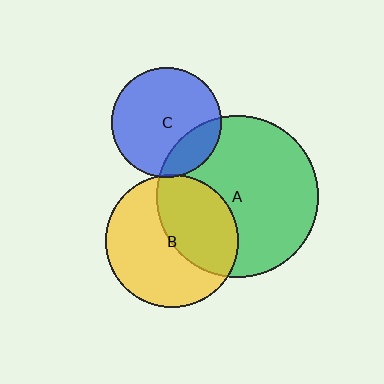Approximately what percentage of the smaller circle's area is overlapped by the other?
Approximately 5%.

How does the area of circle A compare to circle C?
Approximately 2.2 times.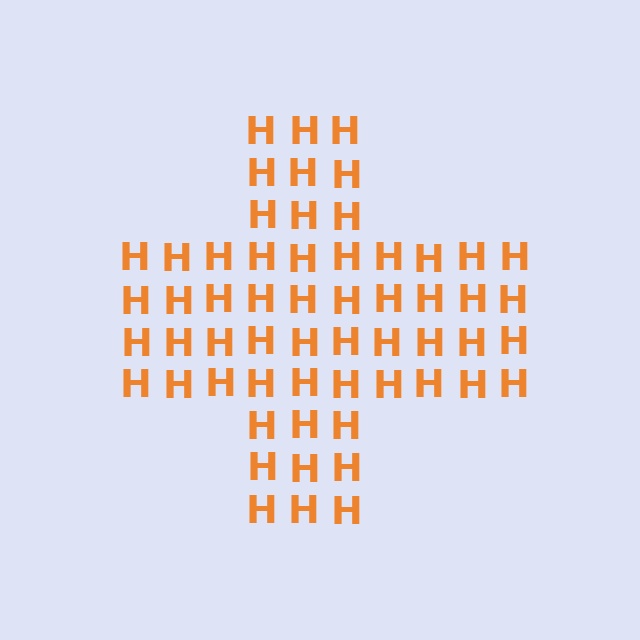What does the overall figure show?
The overall figure shows a cross.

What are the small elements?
The small elements are letter H's.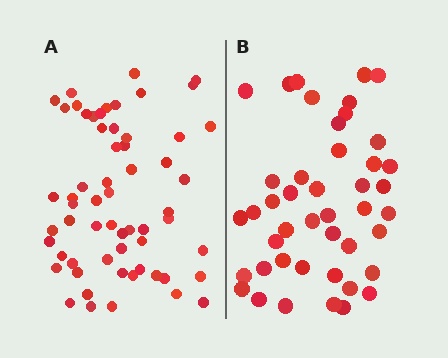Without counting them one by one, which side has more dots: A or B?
Region A (the left region) has more dots.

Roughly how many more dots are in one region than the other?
Region A has approximately 15 more dots than region B.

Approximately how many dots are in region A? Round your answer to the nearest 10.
About 60 dots.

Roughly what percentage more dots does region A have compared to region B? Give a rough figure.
About 35% more.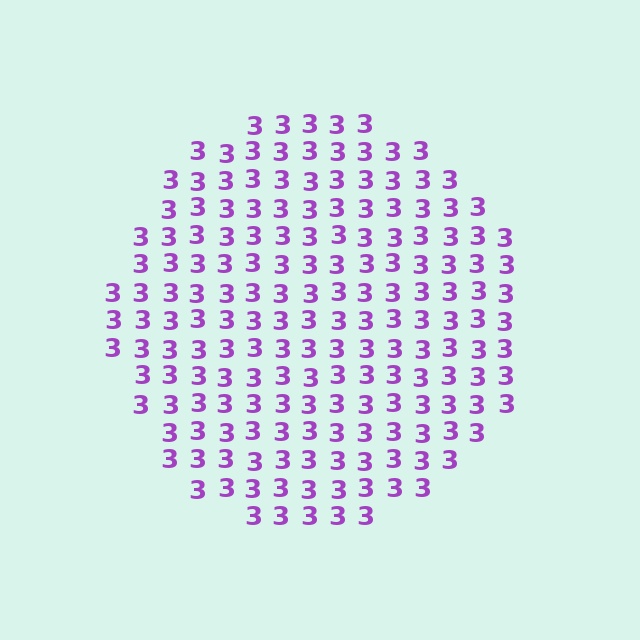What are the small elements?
The small elements are digit 3's.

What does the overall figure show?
The overall figure shows a circle.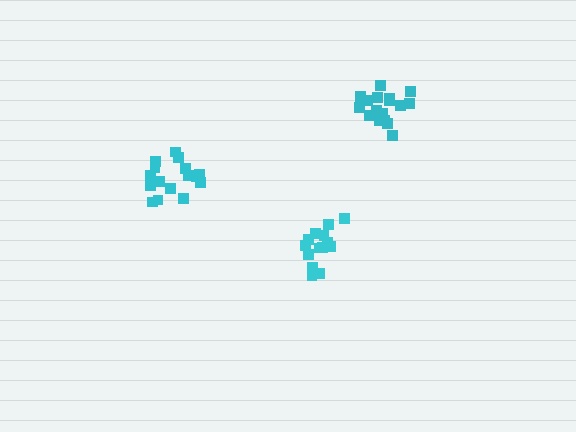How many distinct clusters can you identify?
There are 3 distinct clusters.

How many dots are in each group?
Group 1: 18 dots, Group 2: 14 dots, Group 3: 17 dots (49 total).